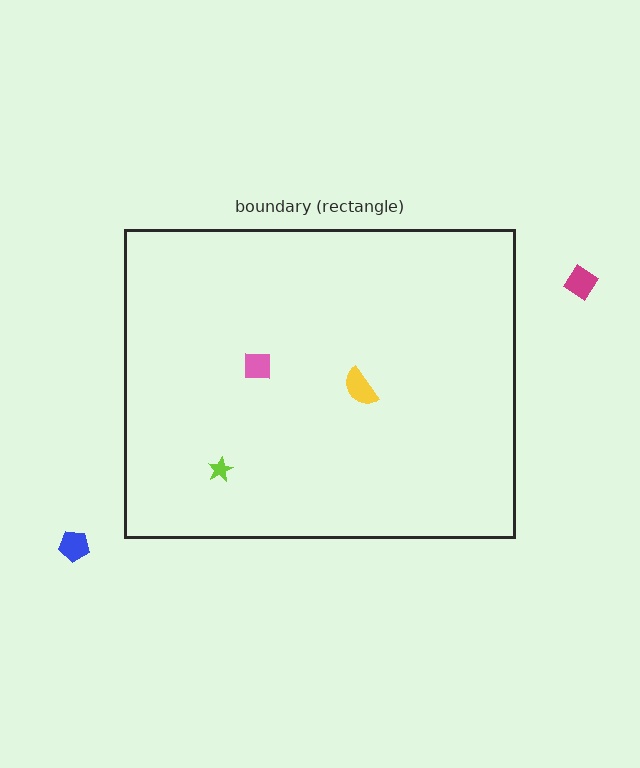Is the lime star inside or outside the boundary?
Inside.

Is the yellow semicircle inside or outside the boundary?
Inside.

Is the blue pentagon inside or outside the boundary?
Outside.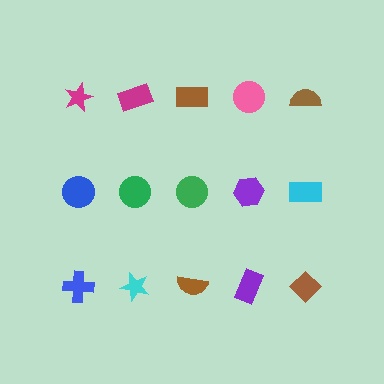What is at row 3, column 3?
A brown semicircle.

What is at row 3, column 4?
A purple rectangle.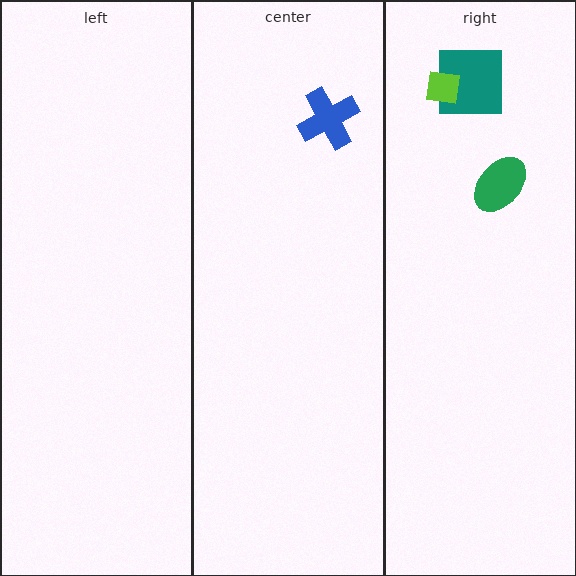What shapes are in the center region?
The blue cross.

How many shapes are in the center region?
1.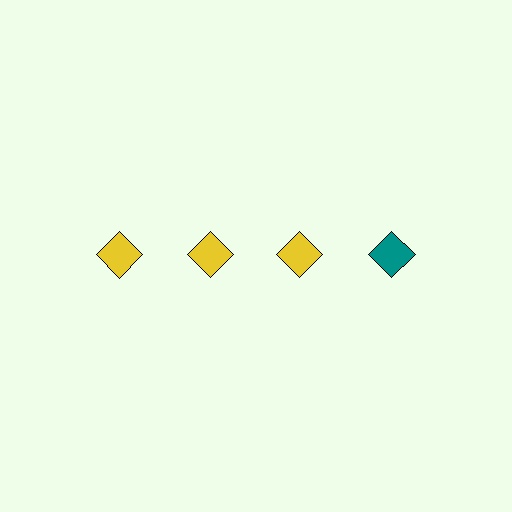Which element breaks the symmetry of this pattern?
The teal diamond in the top row, second from right column breaks the symmetry. All other shapes are yellow diamonds.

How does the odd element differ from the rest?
It has a different color: teal instead of yellow.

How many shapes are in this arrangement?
There are 4 shapes arranged in a grid pattern.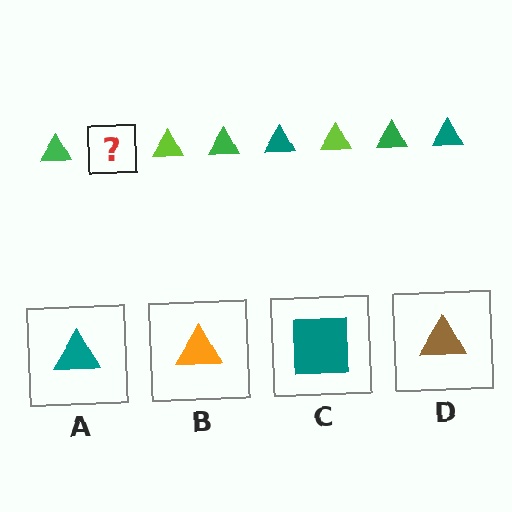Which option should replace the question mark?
Option A.